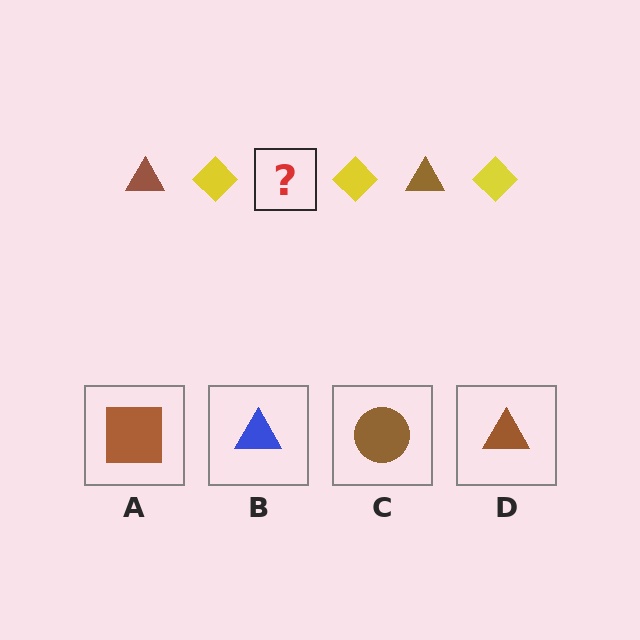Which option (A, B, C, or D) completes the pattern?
D.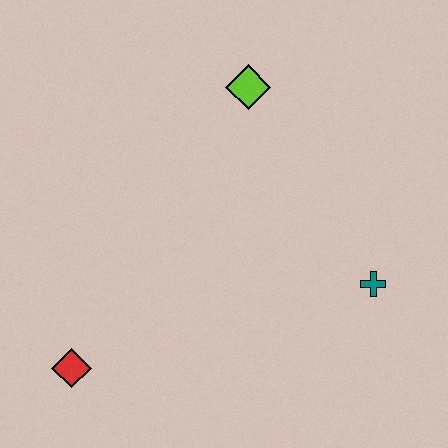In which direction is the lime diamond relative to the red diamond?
The lime diamond is above the red diamond.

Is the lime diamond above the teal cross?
Yes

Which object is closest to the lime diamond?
The teal cross is closest to the lime diamond.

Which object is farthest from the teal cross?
The red diamond is farthest from the teal cross.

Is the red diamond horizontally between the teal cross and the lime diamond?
No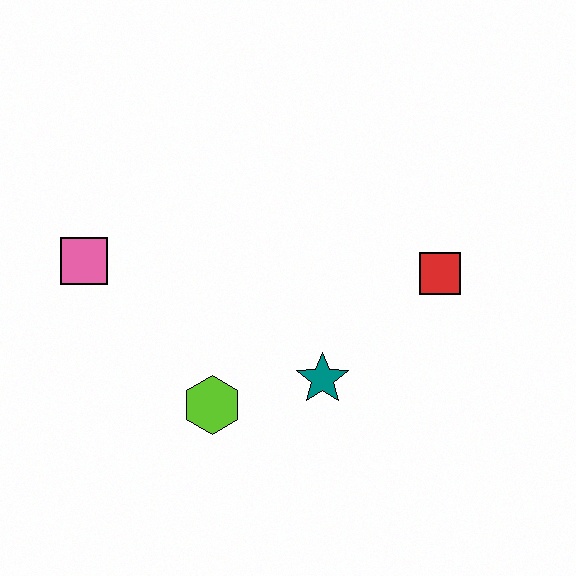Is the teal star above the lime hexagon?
Yes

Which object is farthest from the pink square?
The red square is farthest from the pink square.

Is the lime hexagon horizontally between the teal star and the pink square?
Yes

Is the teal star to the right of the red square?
No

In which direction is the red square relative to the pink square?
The red square is to the right of the pink square.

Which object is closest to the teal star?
The lime hexagon is closest to the teal star.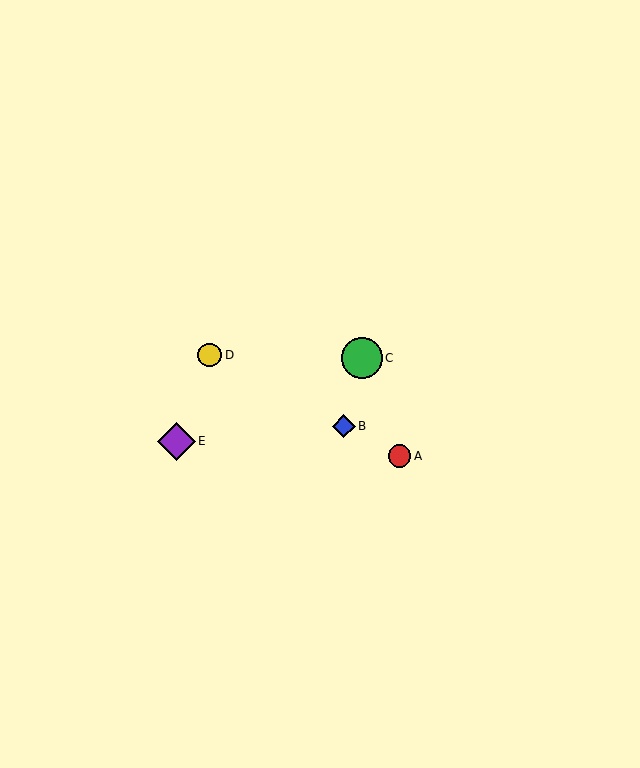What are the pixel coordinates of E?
Object E is at (176, 441).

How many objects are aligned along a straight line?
3 objects (A, B, D) are aligned along a straight line.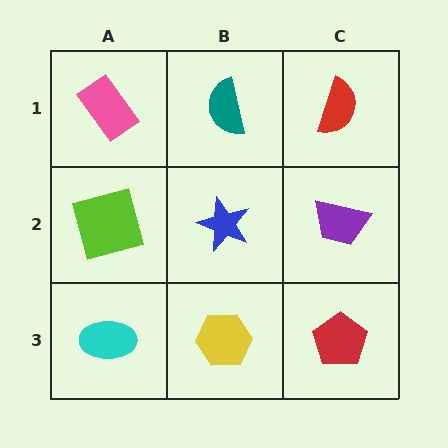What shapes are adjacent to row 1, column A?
A lime square (row 2, column A), a teal semicircle (row 1, column B).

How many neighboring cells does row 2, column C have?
3.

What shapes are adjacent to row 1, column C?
A purple trapezoid (row 2, column C), a teal semicircle (row 1, column B).